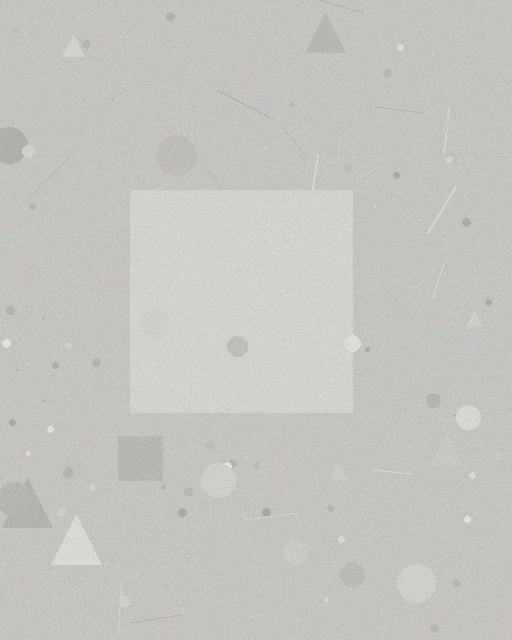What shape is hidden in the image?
A square is hidden in the image.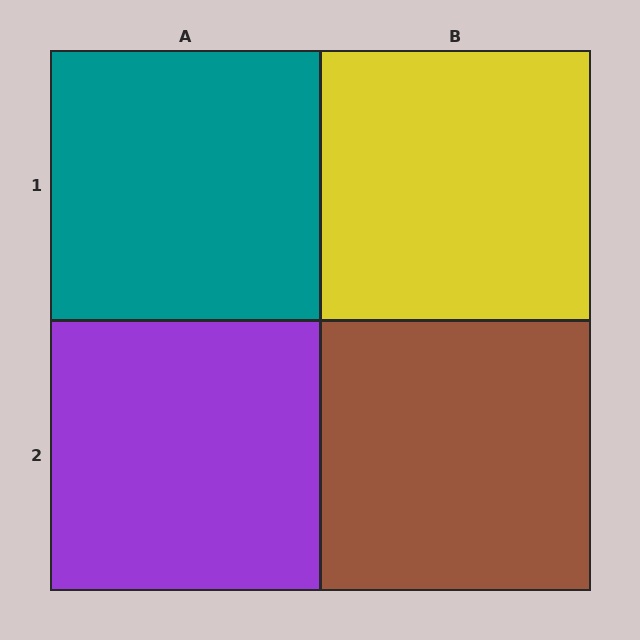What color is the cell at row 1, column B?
Yellow.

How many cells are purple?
1 cell is purple.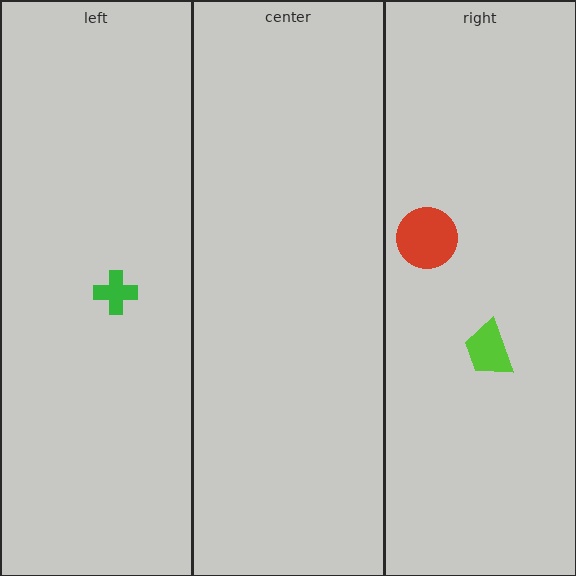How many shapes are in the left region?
1.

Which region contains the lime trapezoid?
The right region.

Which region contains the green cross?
The left region.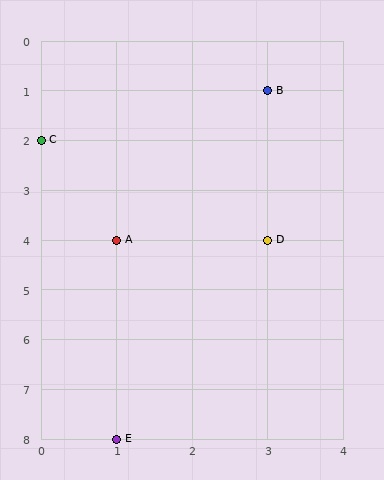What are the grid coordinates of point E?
Point E is at grid coordinates (1, 8).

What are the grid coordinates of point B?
Point B is at grid coordinates (3, 1).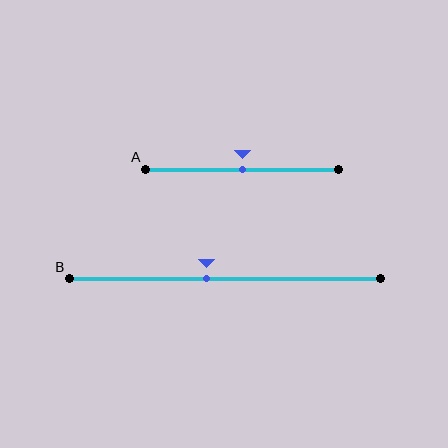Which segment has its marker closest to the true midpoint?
Segment A has its marker closest to the true midpoint.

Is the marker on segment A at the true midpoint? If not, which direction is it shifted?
Yes, the marker on segment A is at the true midpoint.